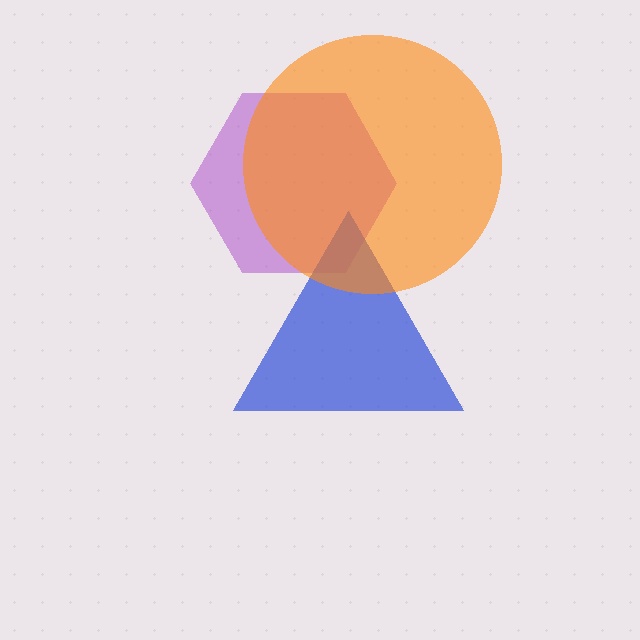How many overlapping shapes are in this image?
There are 3 overlapping shapes in the image.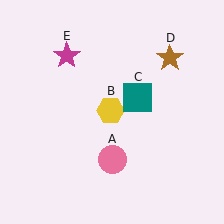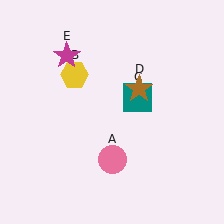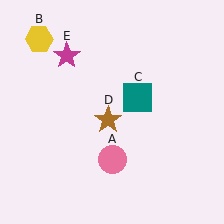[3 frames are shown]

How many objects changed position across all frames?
2 objects changed position: yellow hexagon (object B), brown star (object D).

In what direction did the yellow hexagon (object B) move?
The yellow hexagon (object B) moved up and to the left.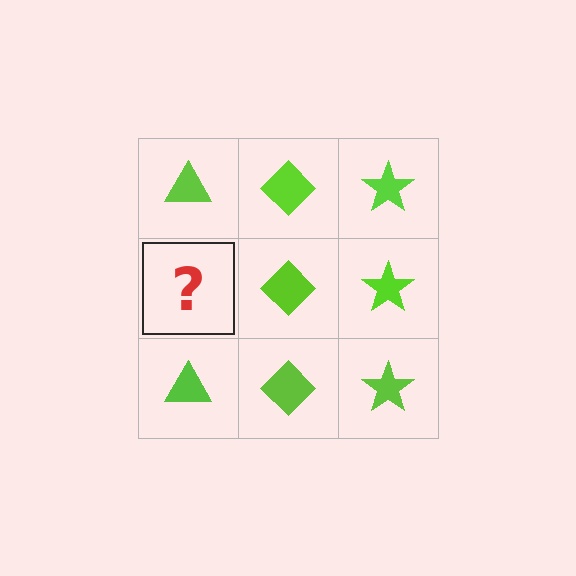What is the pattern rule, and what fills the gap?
The rule is that each column has a consistent shape. The gap should be filled with a lime triangle.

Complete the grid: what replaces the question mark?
The question mark should be replaced with a lime triangle.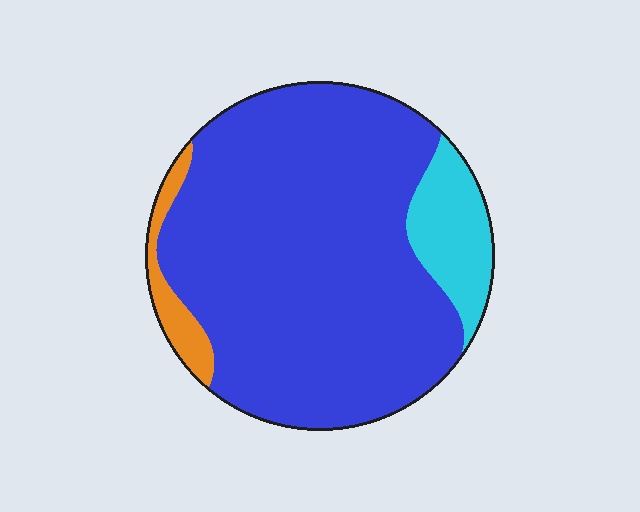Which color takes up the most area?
Blue, at roughly 85%.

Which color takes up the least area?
Orange, at roughly 5%.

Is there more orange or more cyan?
Cyan.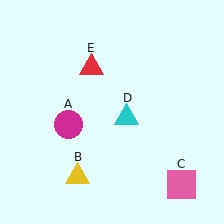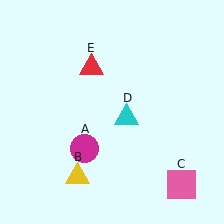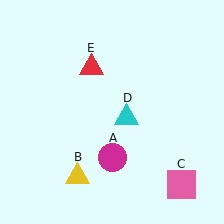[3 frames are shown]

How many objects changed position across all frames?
1 object changed position: magenta circle (object A).